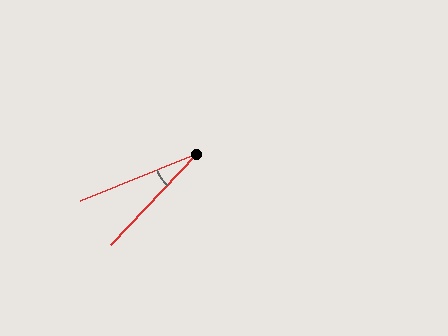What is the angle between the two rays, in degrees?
Approximately 25 degrees.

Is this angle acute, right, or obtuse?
It is acute.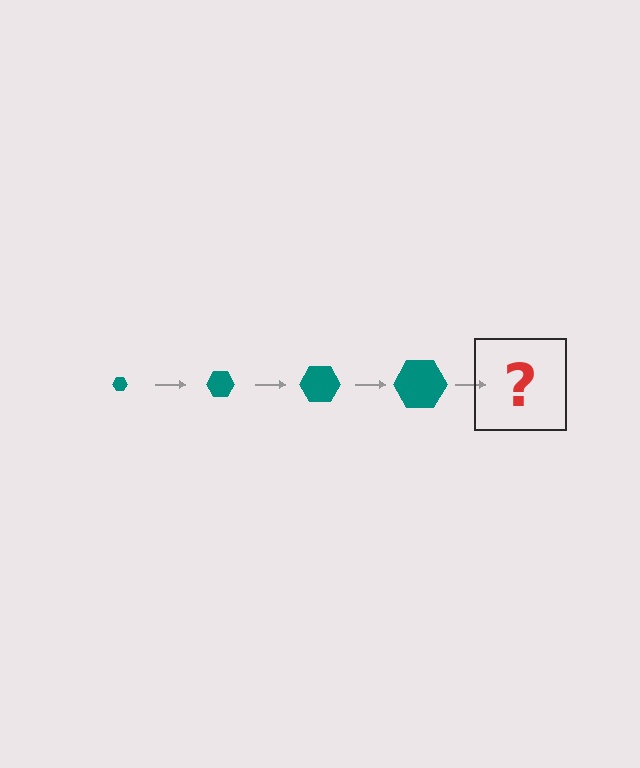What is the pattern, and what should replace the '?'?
The pattern is that the hexagon gets progressively larger each step. The '?' should be a teal hexagon, larger than the previous one.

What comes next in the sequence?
The next element should be a teal hexagon, larger than the previous one.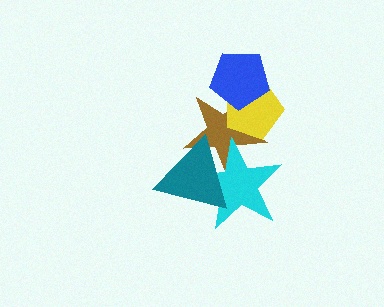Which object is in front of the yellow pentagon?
The blue pentagon is in front of the yellow pentagon.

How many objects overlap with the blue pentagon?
2 objects overlap with the blue pentagon.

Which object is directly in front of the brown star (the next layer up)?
The yellow pentagon is directly in front of the brown star.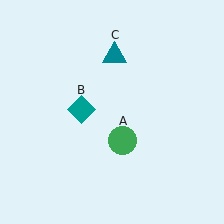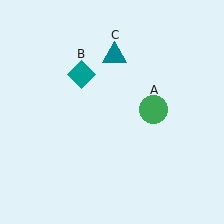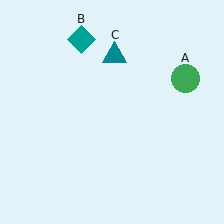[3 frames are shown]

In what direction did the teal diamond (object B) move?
The teal diamond (object B) moved up.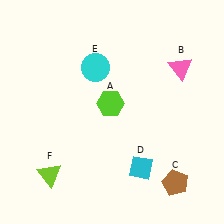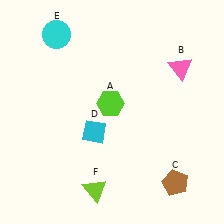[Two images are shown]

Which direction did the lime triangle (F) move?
The lime triangle (F) moved right.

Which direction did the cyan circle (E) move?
The cyan circle (E) moved left.